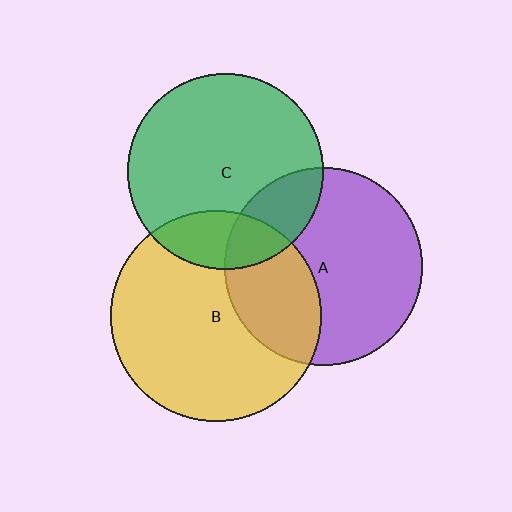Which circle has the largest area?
Circle B (yellow).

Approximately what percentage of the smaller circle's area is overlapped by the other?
Approximately 35%.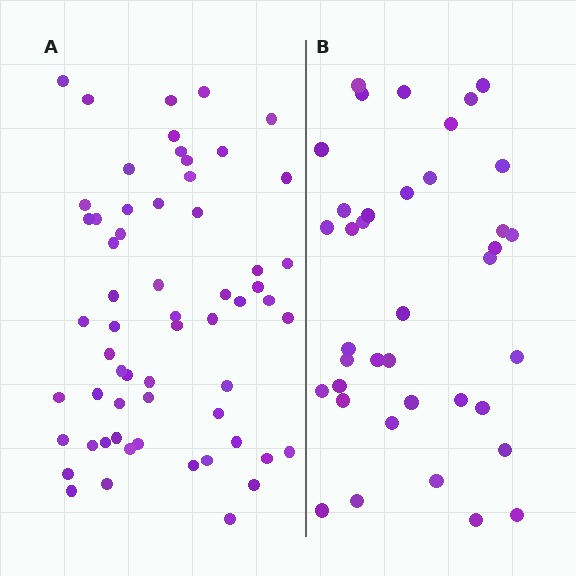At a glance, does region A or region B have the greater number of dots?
Region A (the left region) has more dots.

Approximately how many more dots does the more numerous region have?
Region A has approximately 20 more dots than region B.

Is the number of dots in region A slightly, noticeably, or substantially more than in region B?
Region A has substantially more. The ratio is roughly 1.6 to 1.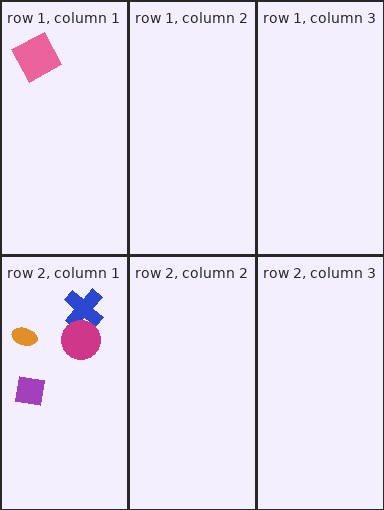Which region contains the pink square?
The row 1, column 1 region.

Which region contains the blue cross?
The row 2, column 1 region.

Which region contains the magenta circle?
The row 2, column 1 region.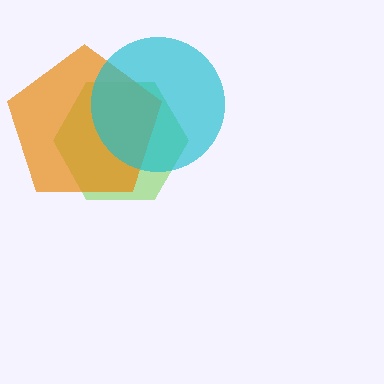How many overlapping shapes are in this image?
There are 3 overlapping shapes in the image.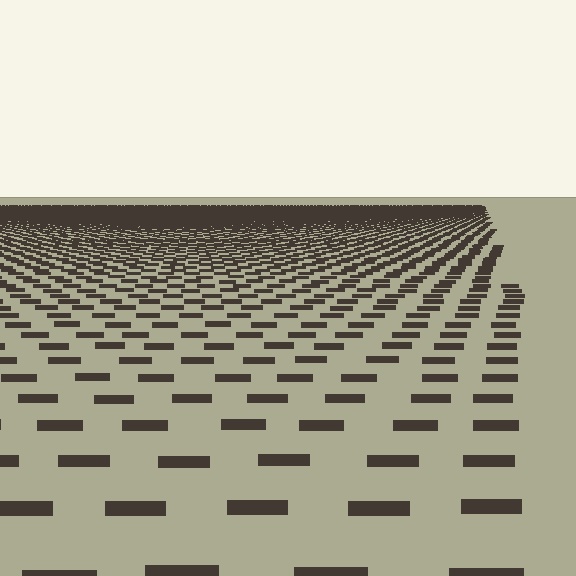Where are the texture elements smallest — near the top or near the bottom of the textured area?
Near the top.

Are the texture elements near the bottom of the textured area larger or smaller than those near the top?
Larger. Near the bottom, elements are closer to the viewer and appear at a bigger on-screen size.